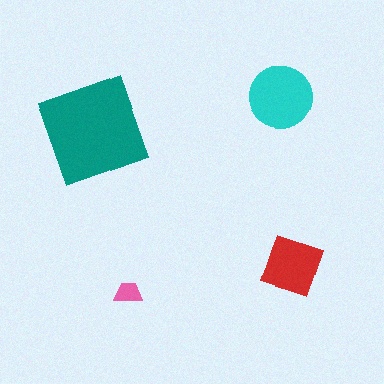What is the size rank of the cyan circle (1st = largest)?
2nd.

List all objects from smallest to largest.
The pink trapezoid, the red diamond, the cyan circle, the teal square.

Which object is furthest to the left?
The teal square is leftmost.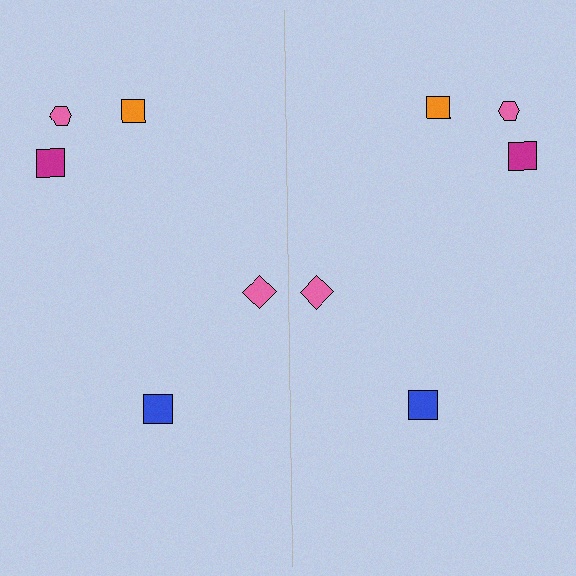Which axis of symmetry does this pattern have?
The pattern has a vertical axis of symmetry running through the center of the image.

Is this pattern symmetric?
Yes, this pattern has bilateral (reflection) symmetry.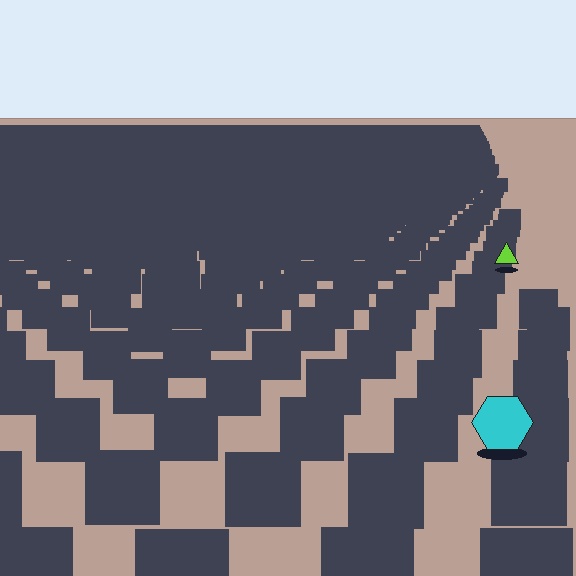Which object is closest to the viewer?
The cyan hexagon is closest. The texture marks near it are larger and more spread out.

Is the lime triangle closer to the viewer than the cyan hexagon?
No. The cyan hexagon is closer — you can tell from the texture gradient: the ground texture is coarser near it.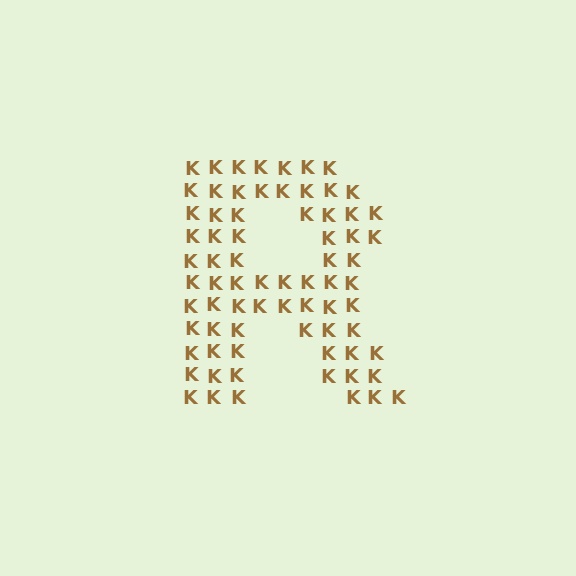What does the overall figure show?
The overall figure shows the letter R.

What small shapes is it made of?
It is made of small letter K's.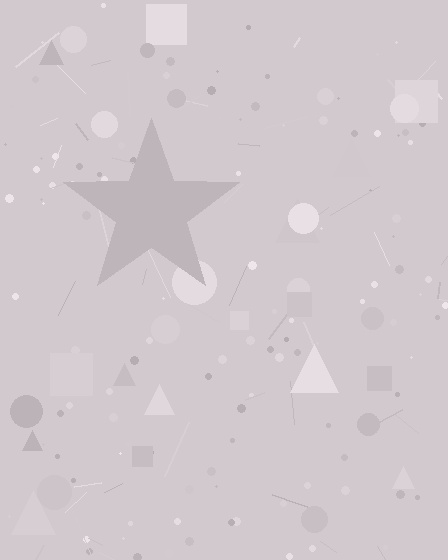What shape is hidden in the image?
A star is hidden in the image.